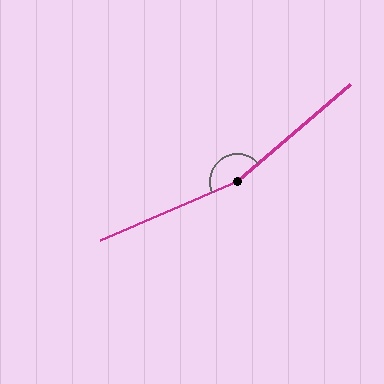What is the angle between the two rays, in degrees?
Approximately 162 degrees.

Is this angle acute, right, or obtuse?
It is obtuse.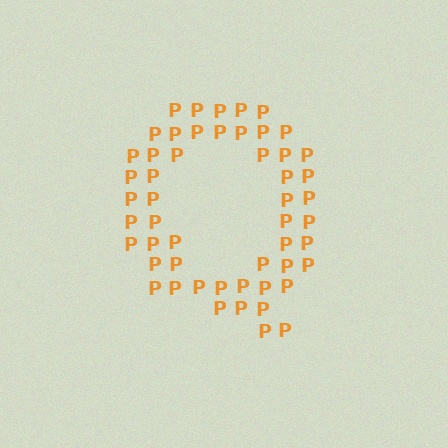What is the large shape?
The large shape is the letter Q.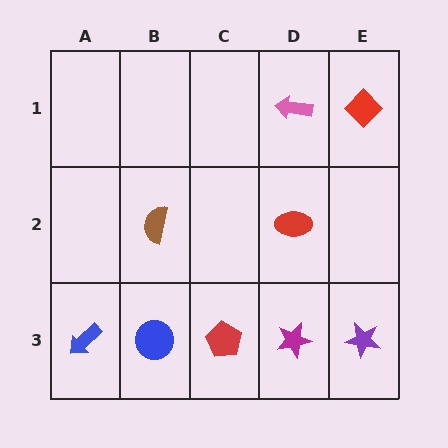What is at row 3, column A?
A blue arrow.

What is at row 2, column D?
A red ellipse.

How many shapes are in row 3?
5 shapes.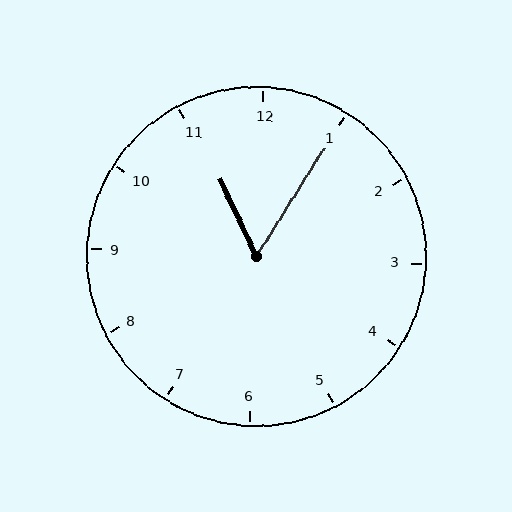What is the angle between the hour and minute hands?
Approximately 58 degrees.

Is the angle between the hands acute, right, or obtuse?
It is acute.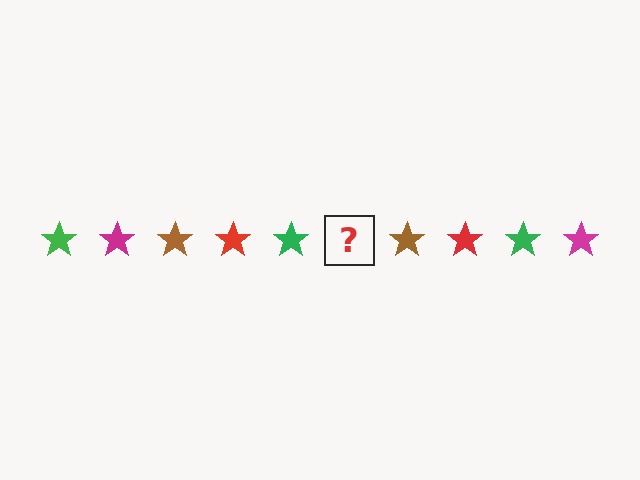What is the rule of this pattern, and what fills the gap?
The rule is that the pattern cycles through green, magenta, brown, red stars. The gap should be filled with a magenta star.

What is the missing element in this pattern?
The missing element is a magenta star.